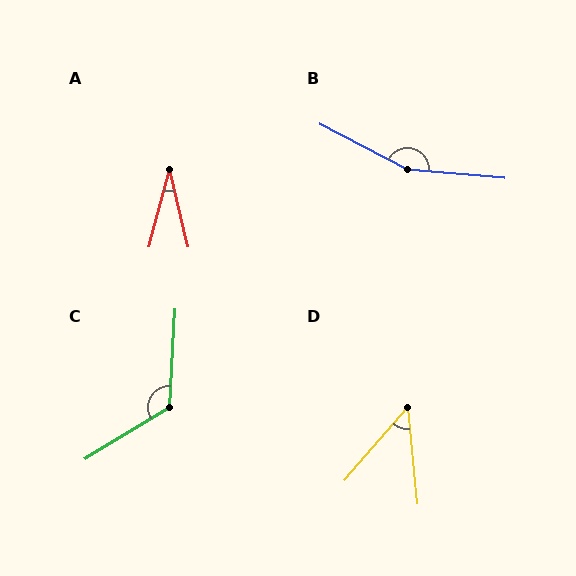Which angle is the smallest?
A, at approximately 28 degrees.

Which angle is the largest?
B, at approximately 157 degrees.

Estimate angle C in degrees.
Approximately 125 degrees.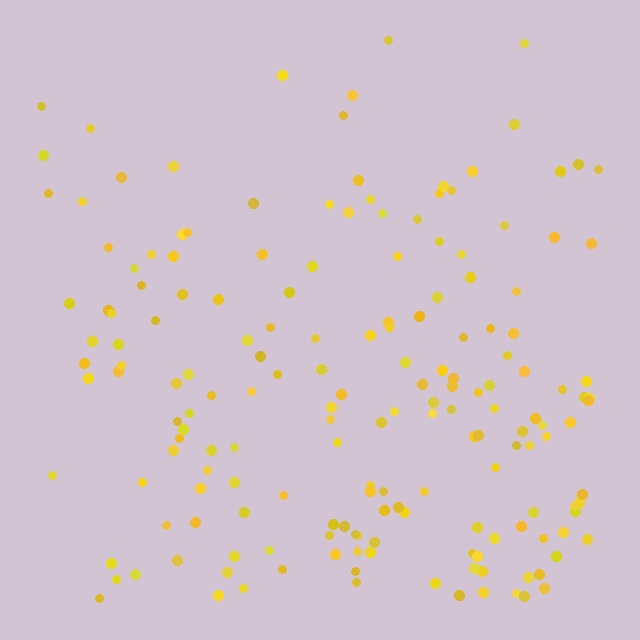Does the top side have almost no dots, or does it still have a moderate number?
Still a moderate number, just noticeably fewer than the bottom.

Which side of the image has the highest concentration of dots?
The bottom.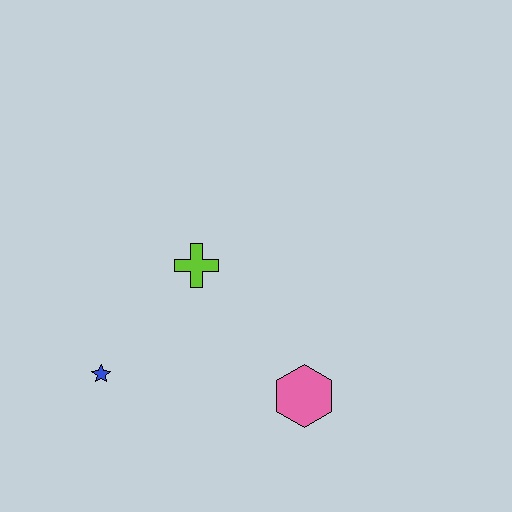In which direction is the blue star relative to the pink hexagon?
The blue star is to the left of the pink hexagon.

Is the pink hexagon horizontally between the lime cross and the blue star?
No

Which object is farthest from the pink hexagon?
The blue star is farthest from the pink hexagon.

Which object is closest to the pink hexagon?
The lime cross is closest to the pink hexagon.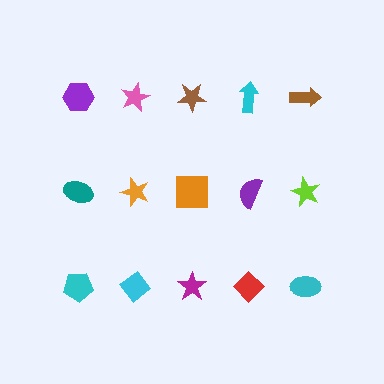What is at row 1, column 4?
A cyan arrow.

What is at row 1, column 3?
A brown star.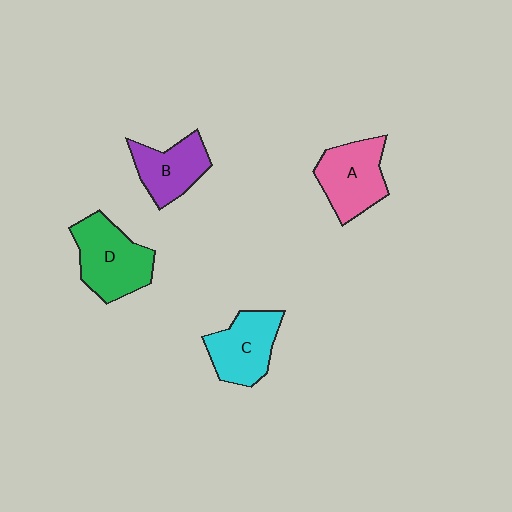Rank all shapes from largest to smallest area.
From largest to smallest: D (green), A (pink), C (cyan), B (purple).